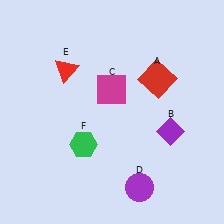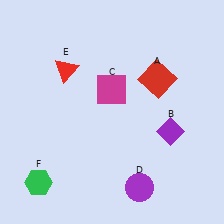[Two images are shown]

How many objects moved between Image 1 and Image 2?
1 object moved between the two images.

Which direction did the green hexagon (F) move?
The green hexagon (F) moved left.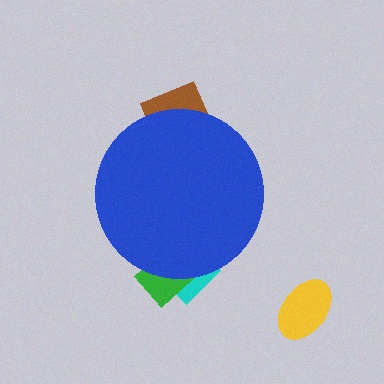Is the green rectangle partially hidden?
Yes, the green rectangle is partially hidden behind the blue circle.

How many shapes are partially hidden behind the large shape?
3 shapes are partially hidden.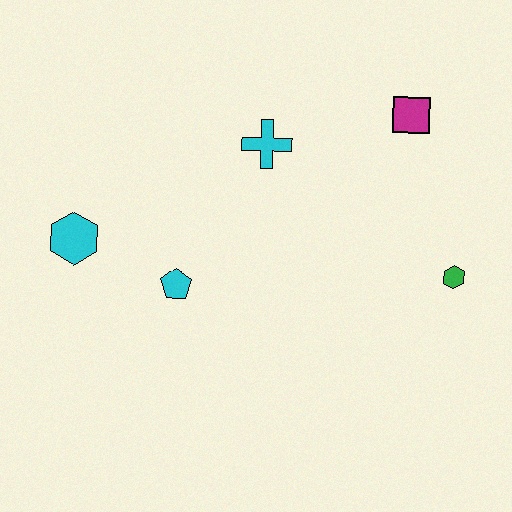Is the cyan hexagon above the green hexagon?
Yes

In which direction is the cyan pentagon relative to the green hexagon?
The cyan pentagon is to the left of the green hexagon.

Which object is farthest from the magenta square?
The cyan hexagon is farthest from the magenta square.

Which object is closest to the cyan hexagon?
The cyan pentagon is closest to the cyan hexagon.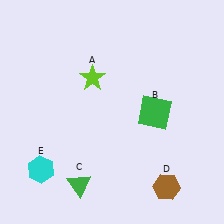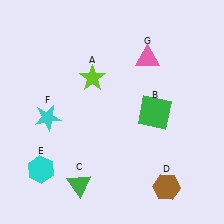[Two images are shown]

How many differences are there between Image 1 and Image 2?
There are 2 differences between the two images.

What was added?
A cyan star (F), a pink triangle (G) were added in Image 2.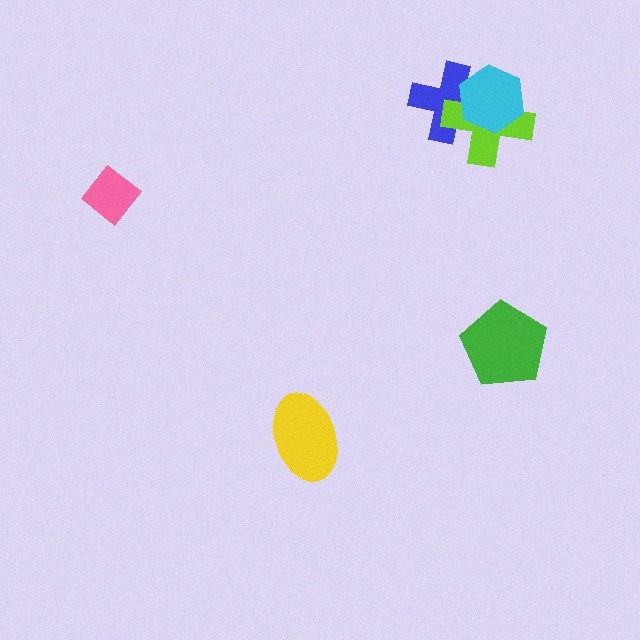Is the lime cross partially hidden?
Yes, it is partially covered by another shape.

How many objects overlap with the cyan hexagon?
2 objects overlap with the cyan hexagon.